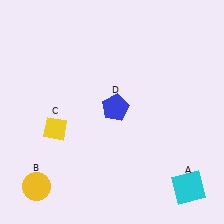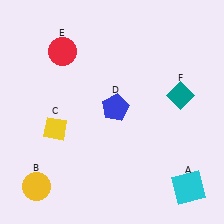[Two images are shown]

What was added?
A red circle (E), a teal diamond (F) were added in Image 2.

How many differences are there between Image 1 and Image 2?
There are 2 differences between the two images.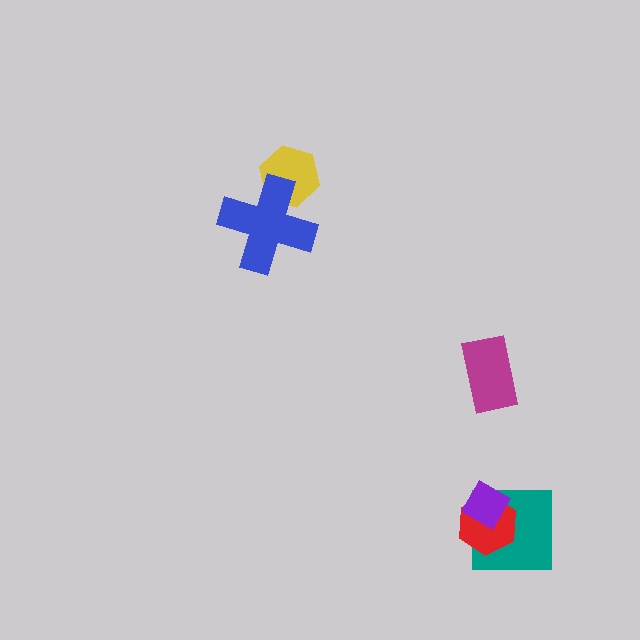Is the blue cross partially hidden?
No, no other shape covers it.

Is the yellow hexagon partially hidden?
Yes, it is partially covered by another shape.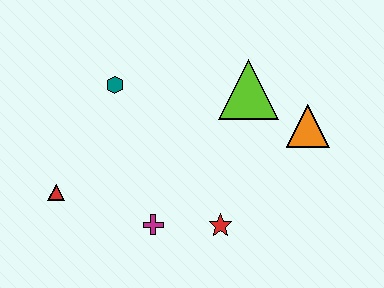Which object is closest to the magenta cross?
The red star is closest to the magenta cross.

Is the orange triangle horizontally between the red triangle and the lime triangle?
No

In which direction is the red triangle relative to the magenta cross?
The red triangle is to the left of the magenta cross.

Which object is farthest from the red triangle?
The orange triangle is farthest from the red triangle.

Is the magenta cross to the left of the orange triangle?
Yes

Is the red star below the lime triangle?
Yes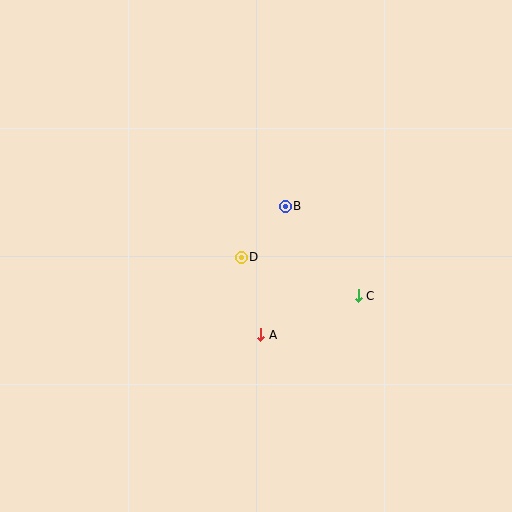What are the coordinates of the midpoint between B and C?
The midpoint between B and C is at (322, 251).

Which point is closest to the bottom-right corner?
Point C is closest to the bottom-right corner.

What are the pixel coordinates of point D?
Point D is at (241, 257).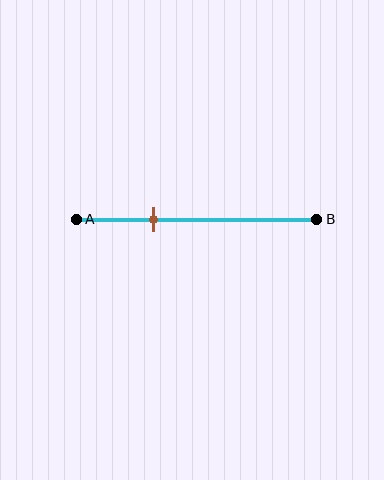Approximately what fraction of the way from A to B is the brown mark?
The brown mark is approximately 30% of the way from A to B.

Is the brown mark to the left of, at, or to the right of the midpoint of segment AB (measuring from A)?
The brown mark is to the left of the midpoint of segment AB.